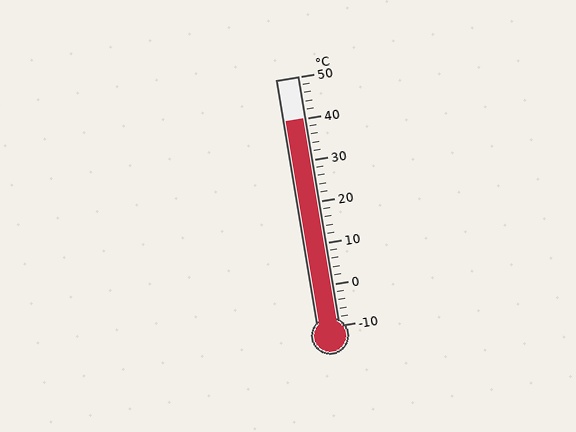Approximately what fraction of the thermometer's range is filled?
The thermometer is filled to approximately 85% of its range.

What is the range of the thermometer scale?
The thermometer scale ranges from -10°C to 50°C.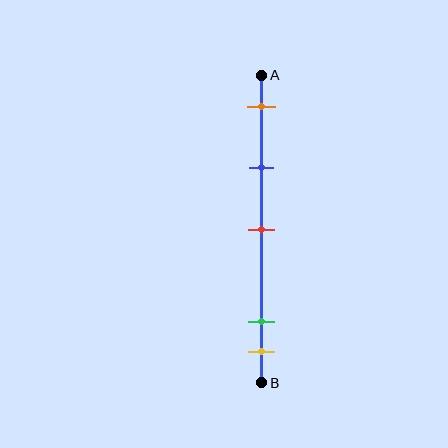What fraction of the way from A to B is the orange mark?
The orange mark is approximately 10% (0.1) of the way from A to B.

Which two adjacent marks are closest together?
The green and yellow marks are the closest adjacent pair.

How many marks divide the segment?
There are 5 marks dividing the segment.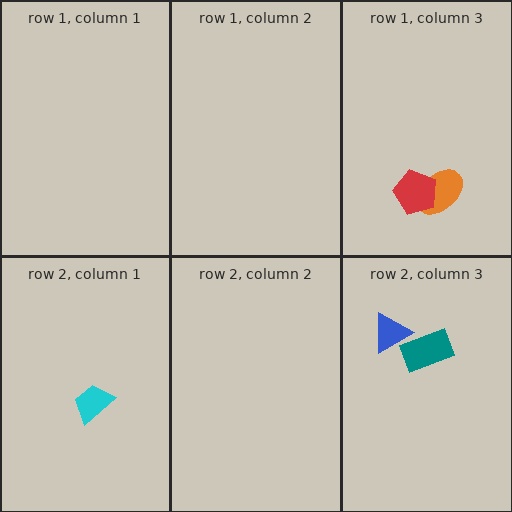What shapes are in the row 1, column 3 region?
The orange ellipse, the red pentagon.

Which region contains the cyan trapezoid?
The row 2, column 1 region.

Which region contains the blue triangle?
The row 2, column 3 region.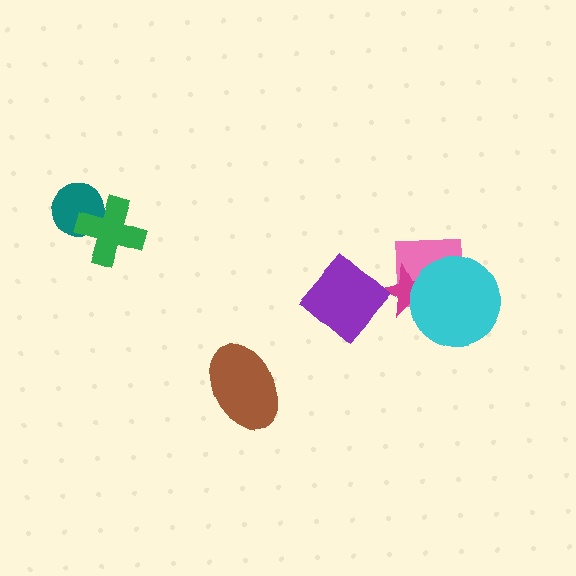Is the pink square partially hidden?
Yes, it is partially covered by another shape.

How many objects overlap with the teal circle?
1 object overlaps with the teal circle.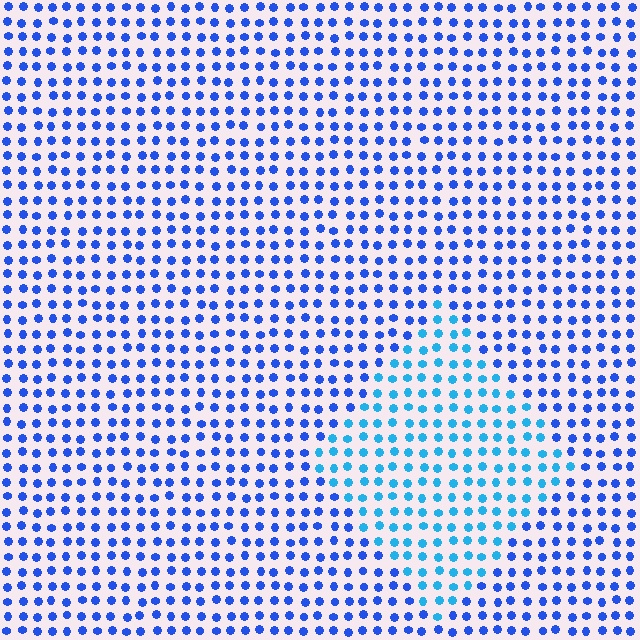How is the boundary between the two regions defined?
The boundary is defined purely by a slight shift in hue (about 30 degrees). Spacing, size, and orientation are identical on both sides.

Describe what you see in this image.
The image is filled with small blue elements in a uniform arrangement. A diamond-shaped region is visible where the elements are tinted to a slightly different hue, forming a subtle color boundary.